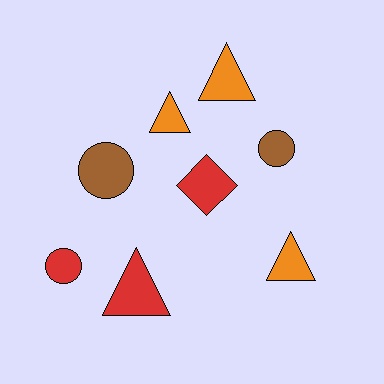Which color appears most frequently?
Red, with 3 objects.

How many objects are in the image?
There are 8 objects.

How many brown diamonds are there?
There are no brown diamonds.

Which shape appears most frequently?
Triangle, with 4 objects.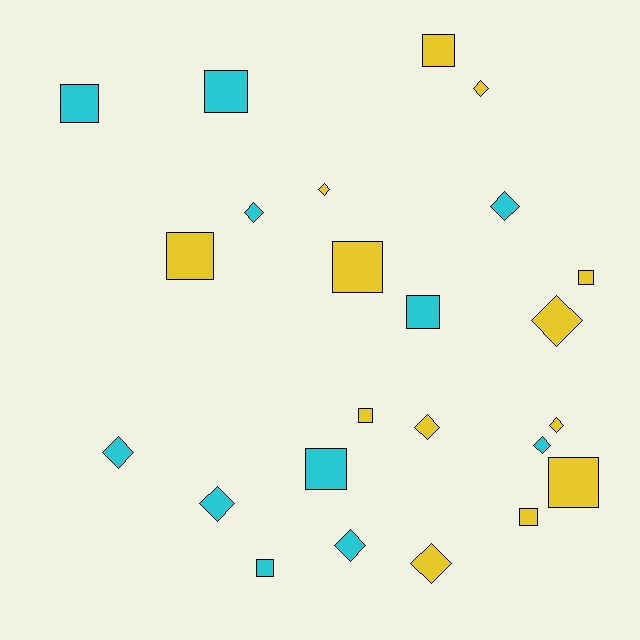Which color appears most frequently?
Yellow, with 13 objects.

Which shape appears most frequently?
Square, with 12 objects.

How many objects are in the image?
There are 24 objects.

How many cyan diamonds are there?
There are 6 cyan diamonds.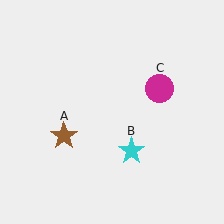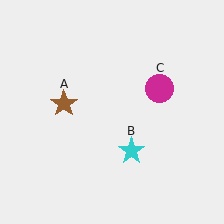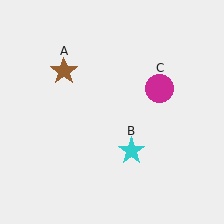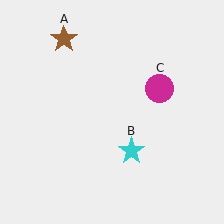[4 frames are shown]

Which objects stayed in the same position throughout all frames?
Cyan star (object B) and magenta circle (object C) remained stationary.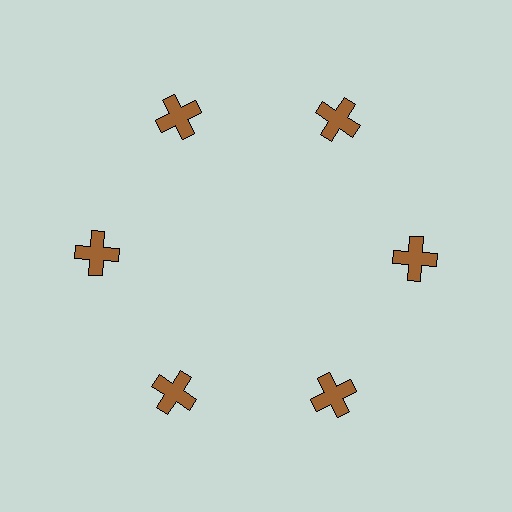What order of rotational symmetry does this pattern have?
This pattern has 6-fold rotational symmetry.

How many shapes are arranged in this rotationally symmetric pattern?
There are 6 shapes, arranged in 6 groups of 1.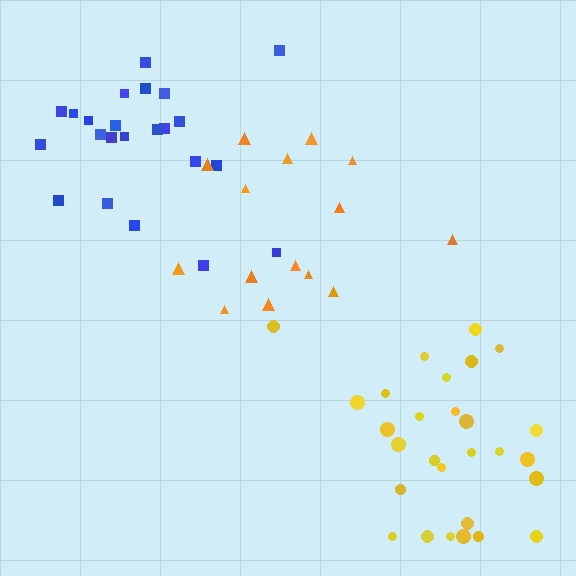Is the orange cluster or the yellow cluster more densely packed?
Yellow.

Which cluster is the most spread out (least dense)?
Orange.